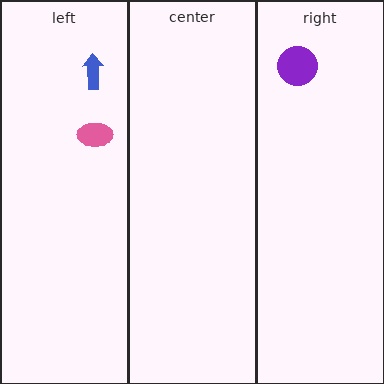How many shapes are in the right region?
1.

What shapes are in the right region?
The purple circle.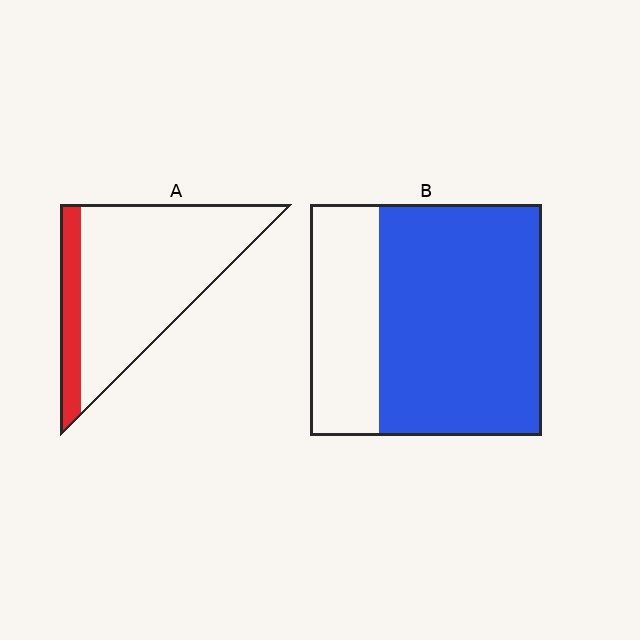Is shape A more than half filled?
No.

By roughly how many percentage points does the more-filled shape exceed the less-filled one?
By roughly 55 percentage points (B over A).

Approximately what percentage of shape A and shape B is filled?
A is approximately 15% and B is approximately 70%.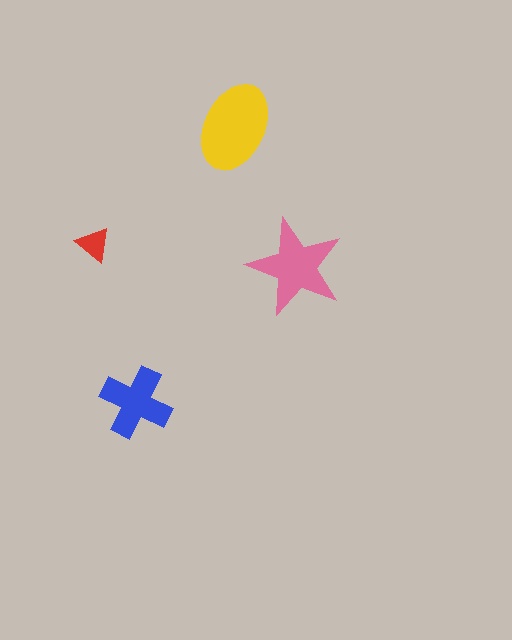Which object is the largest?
The yellow ellipse.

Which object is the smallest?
The red triangle.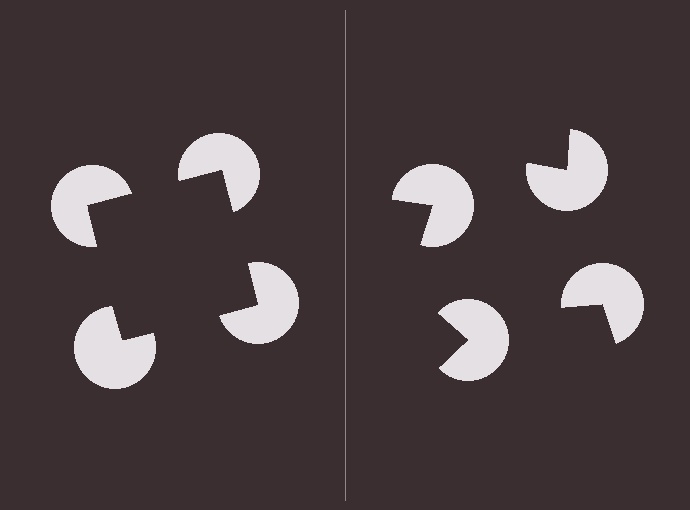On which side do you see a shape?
An illusory square appears on the left side. On the right side the wedge cuts are rotated, so no coherent shape forms.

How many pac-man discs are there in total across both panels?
8 — 4 on each side.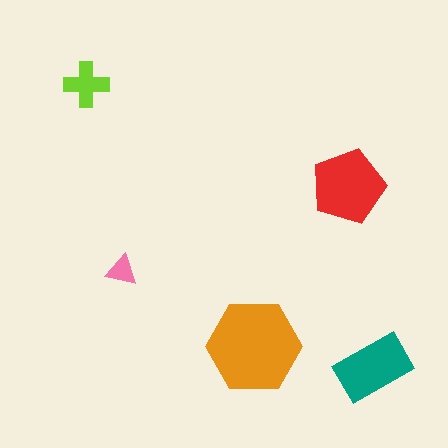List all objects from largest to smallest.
The orange hexagon, the red pentagon, the teal rectangle, the lime cross, the pink triangle.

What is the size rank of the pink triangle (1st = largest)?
5th.